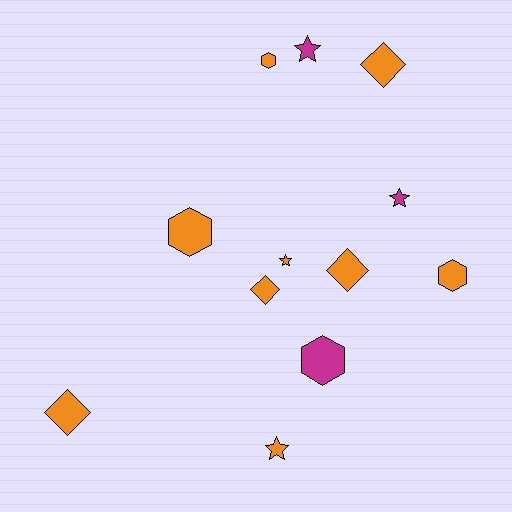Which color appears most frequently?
Orange, with 9 objects.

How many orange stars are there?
There are 2 orange stars.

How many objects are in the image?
There are 12 objects.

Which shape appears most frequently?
Hexagon, with 4 objects.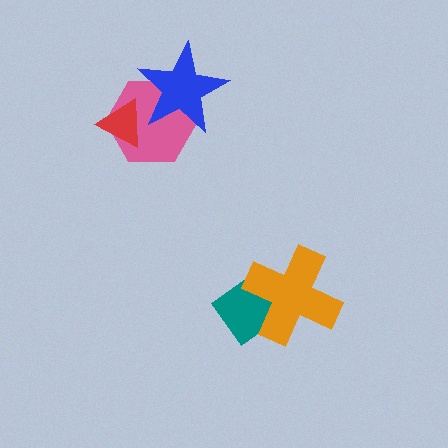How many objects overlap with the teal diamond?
1 object overlaps with the teal diamond.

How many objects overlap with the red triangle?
2 objects overlap with the red triangle.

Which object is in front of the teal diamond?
The orange cross is in front of the teal diamond.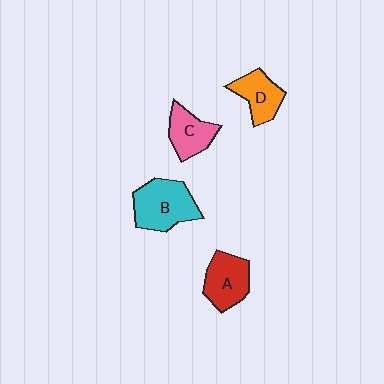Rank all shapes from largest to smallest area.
From largest to smallest: B (cyan), A (red), C (pink), D (orange).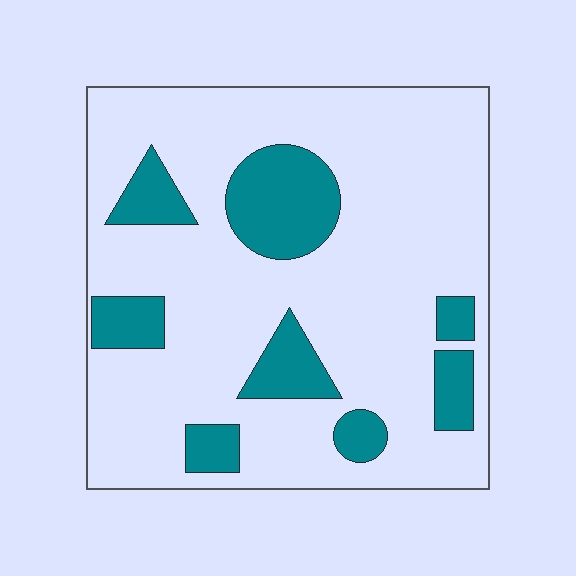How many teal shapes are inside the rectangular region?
8.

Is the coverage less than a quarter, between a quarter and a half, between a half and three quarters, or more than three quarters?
Less than a quarter.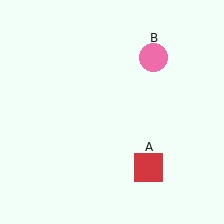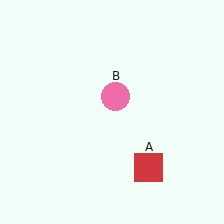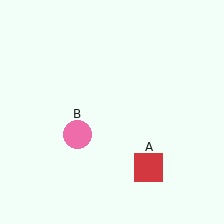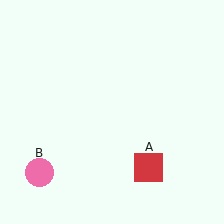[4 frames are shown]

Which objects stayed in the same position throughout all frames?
Red square (object A) remained stationary.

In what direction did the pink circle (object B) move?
The pink circle (object B) moved down and to the left.